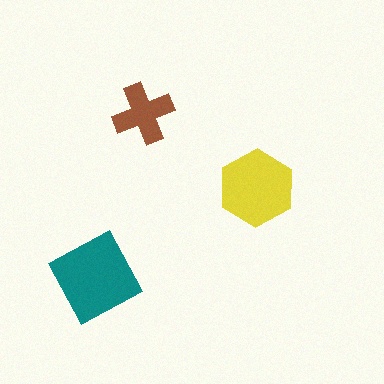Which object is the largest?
The teal diamond.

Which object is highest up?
The brown cross is topmost.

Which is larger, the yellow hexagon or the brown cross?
The yellow hexagon.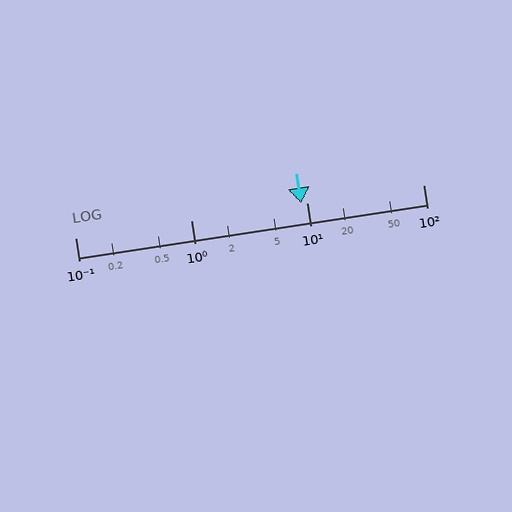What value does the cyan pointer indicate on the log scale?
The pointer indicates approximately 8.8.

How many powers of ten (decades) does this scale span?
The scale spans 3 decades, from 0.1 to 100.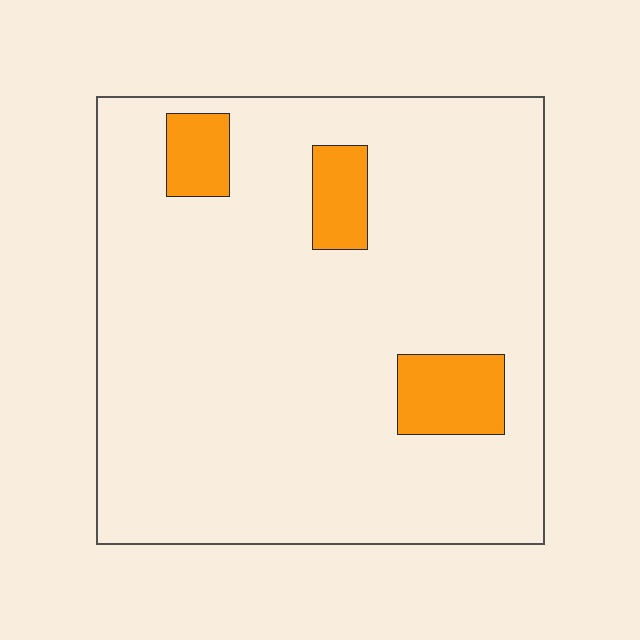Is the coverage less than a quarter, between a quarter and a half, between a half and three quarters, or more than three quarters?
Less than a quarter.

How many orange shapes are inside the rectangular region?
3.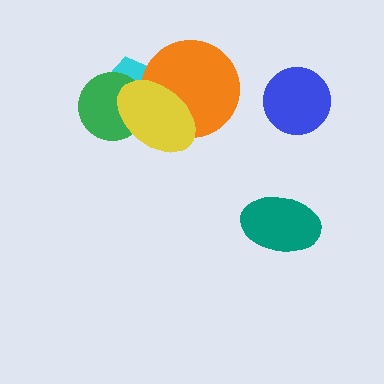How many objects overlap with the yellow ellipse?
3 objects overlap with the yellow ellipse.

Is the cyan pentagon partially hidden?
Yes, it is partially covered by another shape.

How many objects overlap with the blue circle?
0 objects overlap with the blue circle.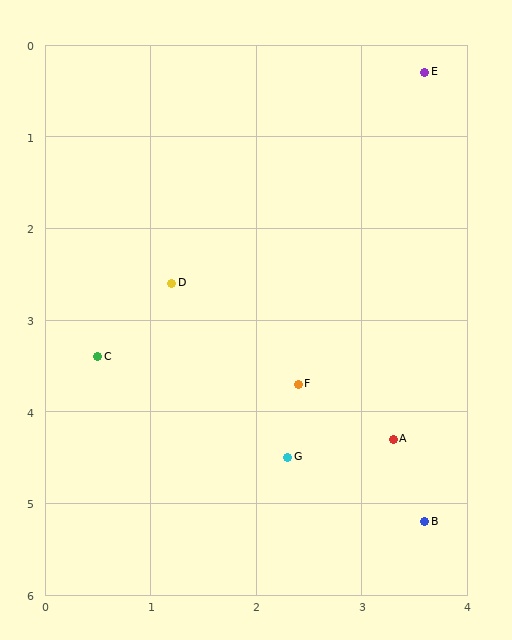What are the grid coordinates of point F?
Point F is at approximately (2.4, 3.7).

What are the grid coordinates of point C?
Point C is at approximately (0.5, 3.4).